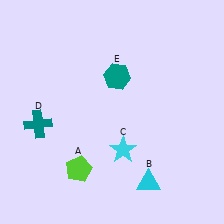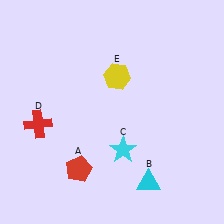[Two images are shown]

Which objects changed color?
A changed from lime to red. D changed from teal to red. E changed from teal to yellow.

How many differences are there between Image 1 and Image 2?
There are 3 differences between the two images.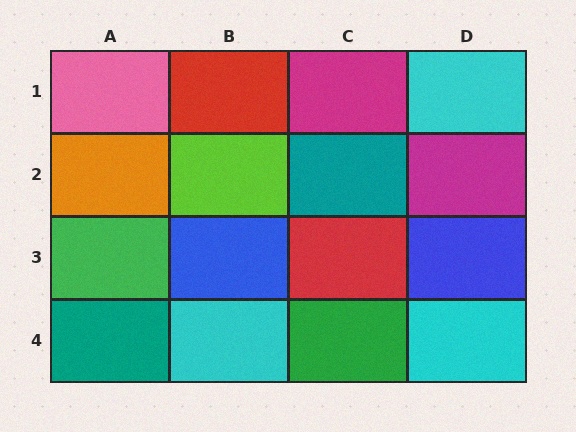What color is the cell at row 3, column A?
Green.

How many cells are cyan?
3 cells are cyan.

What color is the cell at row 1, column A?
Pink.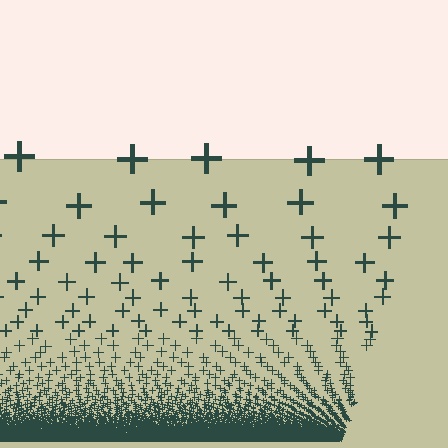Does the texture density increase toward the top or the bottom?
Density increases toward the bottom.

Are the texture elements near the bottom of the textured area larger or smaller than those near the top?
Smaller. The gradient is inverted — elements near the bottom are smaller and denser.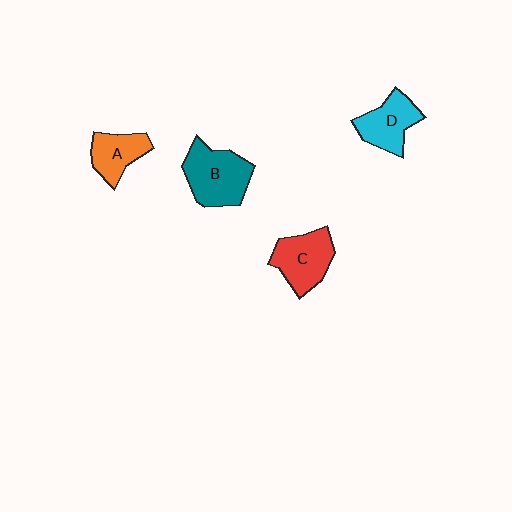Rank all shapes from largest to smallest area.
From largest to smallest: B (teal), C (red), D (cyan), A (orange).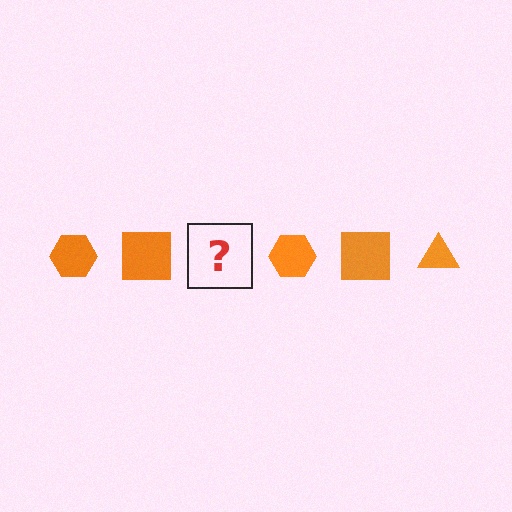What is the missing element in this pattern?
The missing element is an orange triangle.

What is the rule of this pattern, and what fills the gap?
The rule is that the pattern cycles through hexagon, square, triangle shapes in orange. The gap should be filled with an orange triangle.